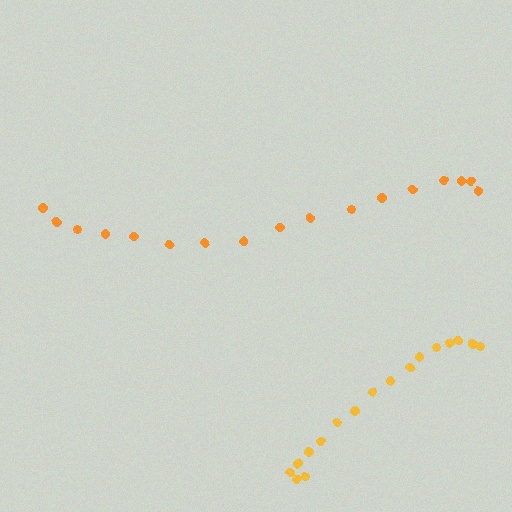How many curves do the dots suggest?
There are 2 distinct paths.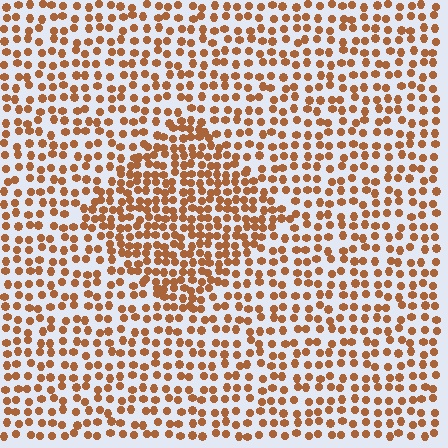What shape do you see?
I see a diamond.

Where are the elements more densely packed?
The elements are more densely packed inside the diamond boundary.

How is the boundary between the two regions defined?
The boundary is defined by a change in element density (approximately 1.7x ratio). All elements are the same color, size, and shape.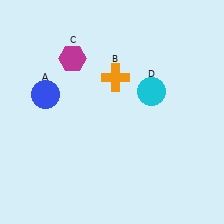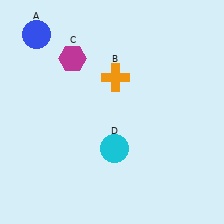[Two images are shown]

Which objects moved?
The objects that moved are: the blue circle (A), the cyan circle (D).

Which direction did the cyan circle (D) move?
The cyan circle (D) moved down.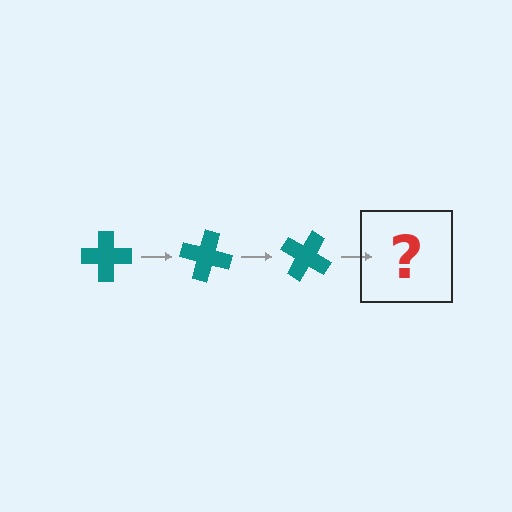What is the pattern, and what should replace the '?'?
The pattern is that the cross rotates 15 degrees each step. The '?' should be a teal cross rotated 45 degrees.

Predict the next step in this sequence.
The next step is a teal cross rotated 45 degrees.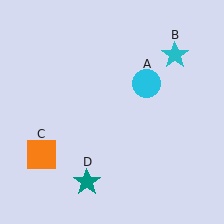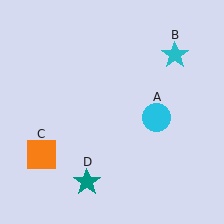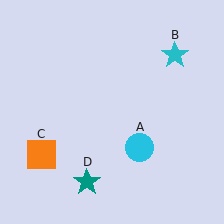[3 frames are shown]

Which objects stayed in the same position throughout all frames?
Cyan star (object B) and orange square (object C) and teal star (object D) remained stationary.